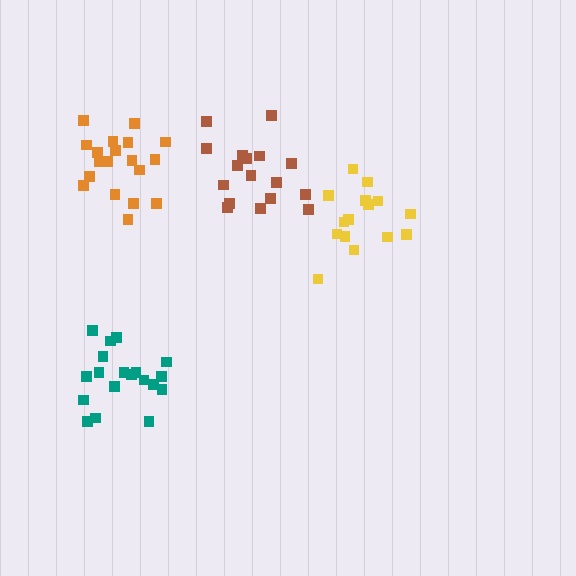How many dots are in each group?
Group 1: 17 dots, Group 2: 19 dots, Group 3: 19 dots, Group 4: 15 dots (70 total).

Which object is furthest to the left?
The teal cluster is leftmost.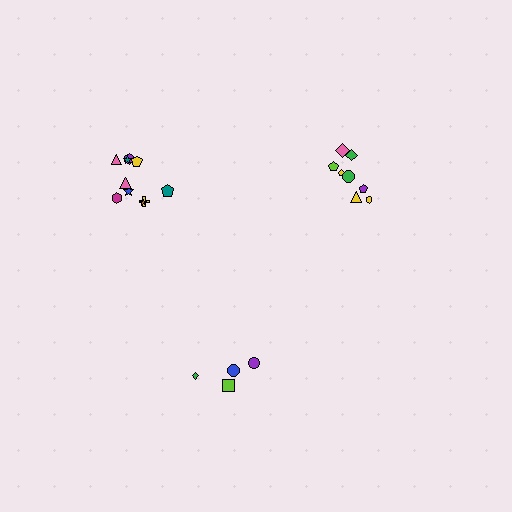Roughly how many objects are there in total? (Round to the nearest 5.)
Roughly 20 objects in total.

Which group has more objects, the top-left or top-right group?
The top-left group.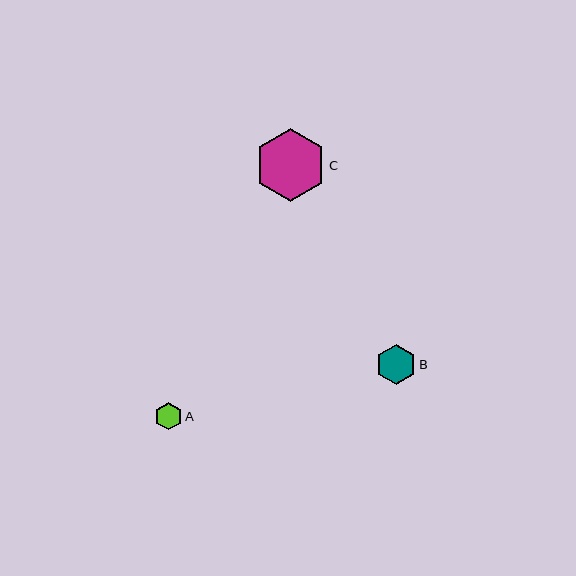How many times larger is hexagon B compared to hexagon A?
Hexagon B is approximately 1.5 times the size of hexagon A.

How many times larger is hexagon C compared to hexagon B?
Hexagon C is approximately 1.8 times the size of hexagon B.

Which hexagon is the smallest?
Hexagon A is the smallest with a size of approximately 27 pixels.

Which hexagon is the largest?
Hexagon C is the largest with a size of approximately 72 pixels.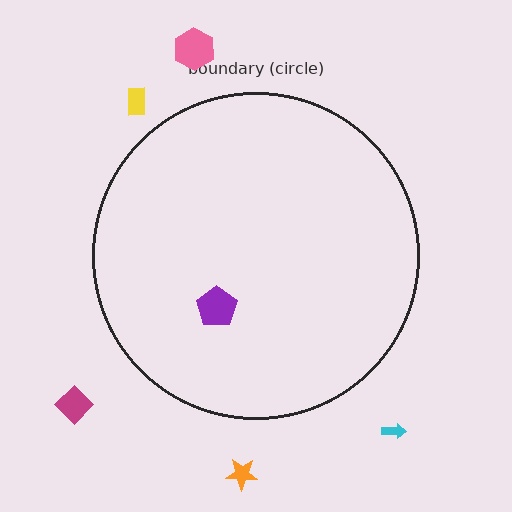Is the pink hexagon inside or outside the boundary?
Outside.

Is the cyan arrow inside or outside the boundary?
Outside.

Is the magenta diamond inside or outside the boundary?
Outside.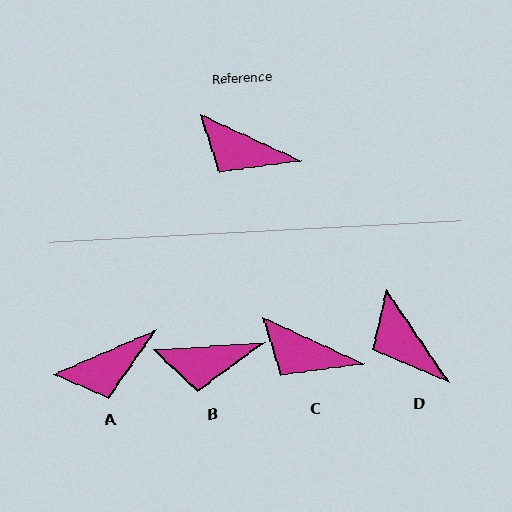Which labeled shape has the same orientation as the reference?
C.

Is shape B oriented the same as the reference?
No, it is off by about 29 degrees.